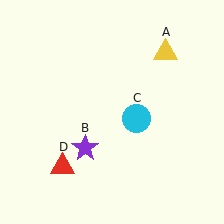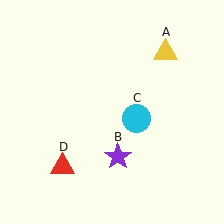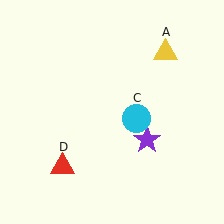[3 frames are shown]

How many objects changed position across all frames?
1 object changed position: purple star (object B).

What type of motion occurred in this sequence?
The purple star (object B) rotated counterclockwise around the center of the scene.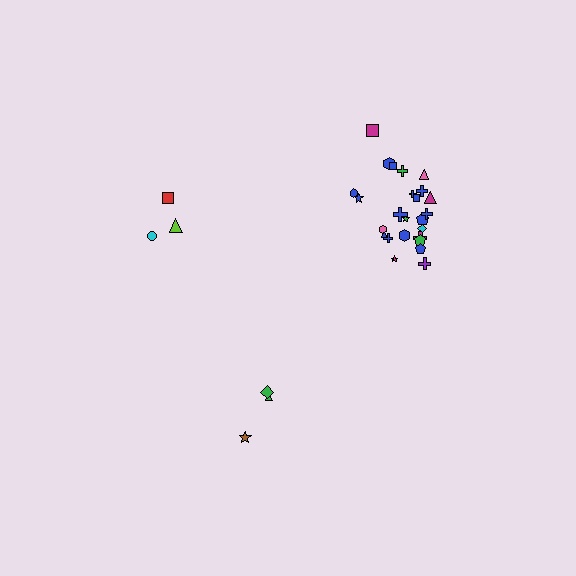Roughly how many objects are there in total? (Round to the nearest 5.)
Roughly 30 objects in total.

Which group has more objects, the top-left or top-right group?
The top-right group.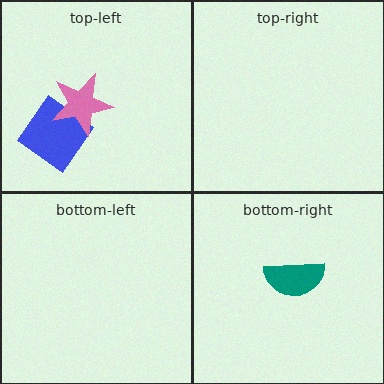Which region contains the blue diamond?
The top-left region.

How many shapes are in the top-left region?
2.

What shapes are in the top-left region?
The blue diamond, the pink star.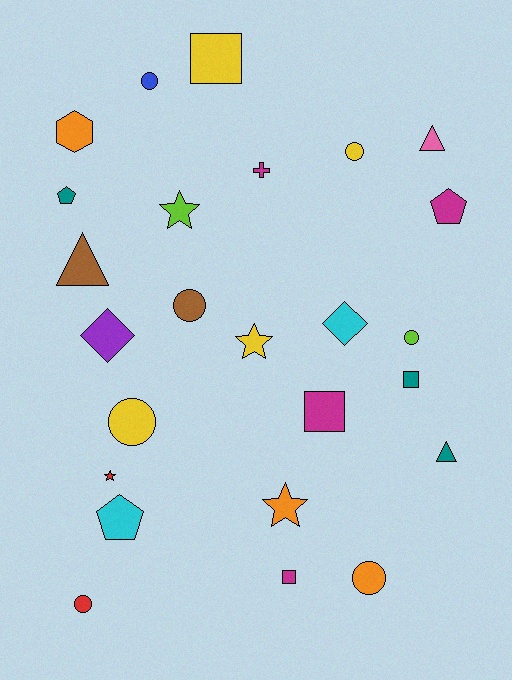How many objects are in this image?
There are 25 objects.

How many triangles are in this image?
There are 3 triangles.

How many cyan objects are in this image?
There are 2 cyan objects.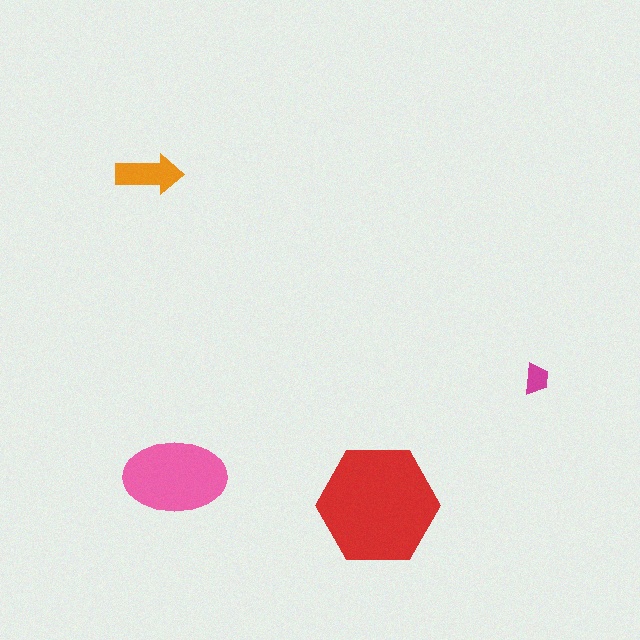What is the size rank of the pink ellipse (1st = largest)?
2nd.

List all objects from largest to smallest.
The red hexagon, the pink ellipse, the orange arrow, the magenta trapezoid.